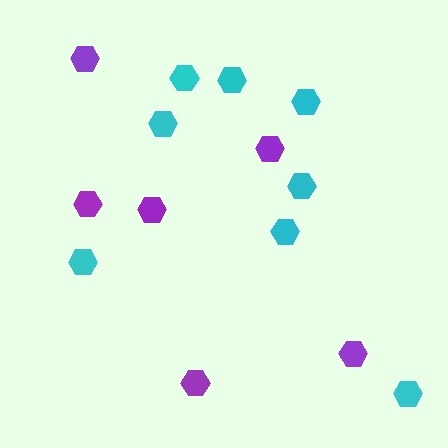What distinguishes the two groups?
There are 2 groups: one group of purple hexagons (6) and one group of cyan hexagons (8).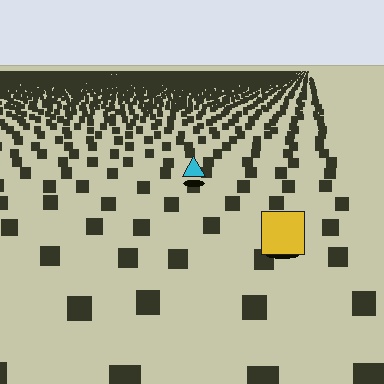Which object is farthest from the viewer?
The cyan triangle is farthest from the viewer. It appears smaller and the ground texture around it is denser.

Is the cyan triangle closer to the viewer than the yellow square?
No. The yellow square is closer — you can tell from the texture gradient: the ground texture is coarser near it.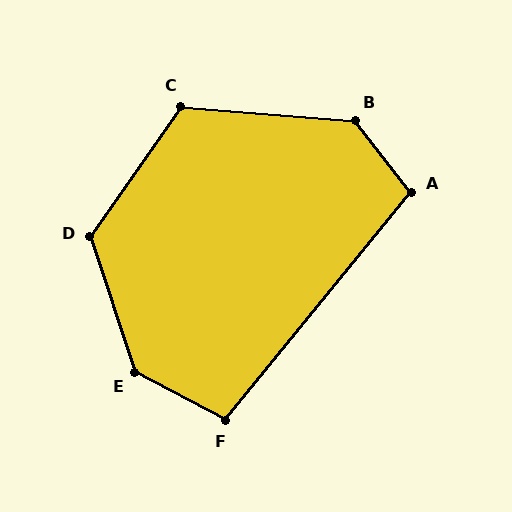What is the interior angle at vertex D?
Approximately 126 degrees (obtuse).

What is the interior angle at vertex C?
Approximately 120 degrees (obtuse).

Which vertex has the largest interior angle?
E, at approximately 137 degrees.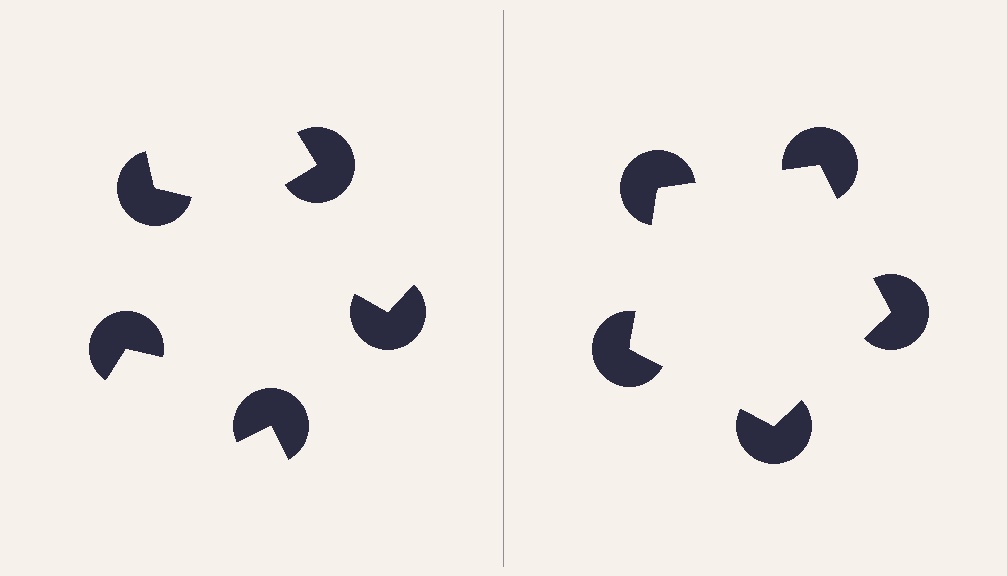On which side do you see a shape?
An illusory pentagon appears on the right side. On the left side the wedge cuts are rotated, so no coherent shape forms.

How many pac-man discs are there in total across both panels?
10 — 5 on each side.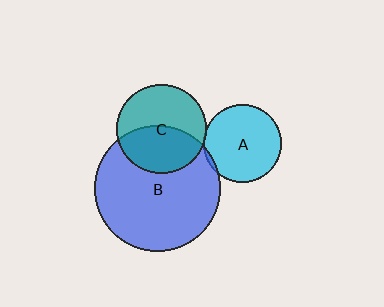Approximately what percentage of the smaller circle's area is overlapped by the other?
Approximately 45%.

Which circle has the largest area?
Circle B (blue).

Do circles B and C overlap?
Yes.